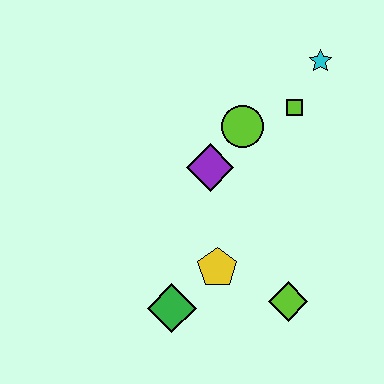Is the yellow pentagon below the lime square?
Yes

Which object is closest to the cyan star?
The lime square is closest to the cyan star.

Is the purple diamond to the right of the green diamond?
Yes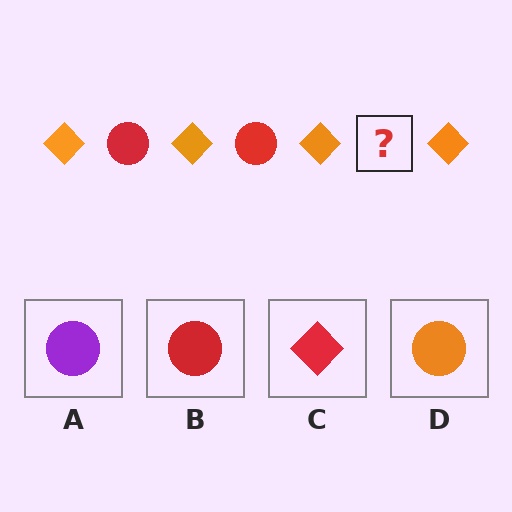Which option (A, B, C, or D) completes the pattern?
B.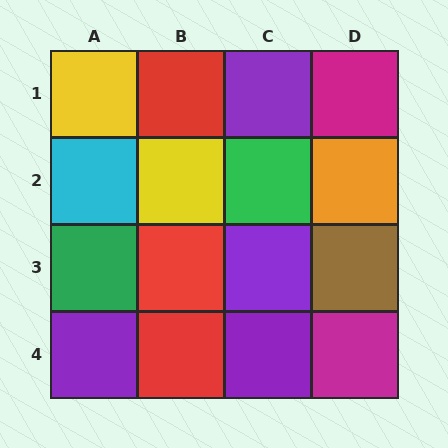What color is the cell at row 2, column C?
Green.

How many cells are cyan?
1 cell is cyan.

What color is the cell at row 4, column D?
Magenta.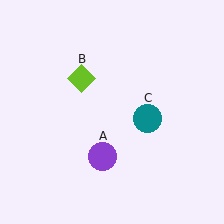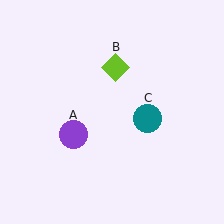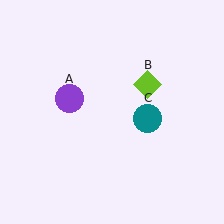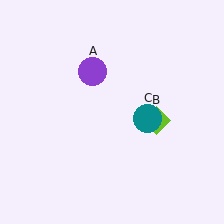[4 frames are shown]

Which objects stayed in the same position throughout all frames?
Teal circle (object C) remained stationary.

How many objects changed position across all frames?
2 objects changed position: purple circle (object A), lime diamond (object B).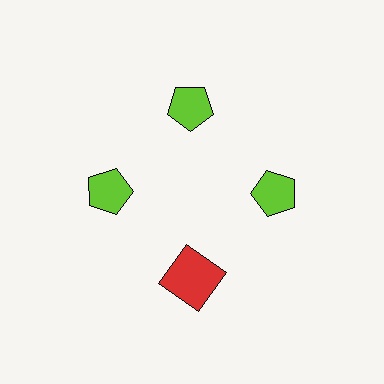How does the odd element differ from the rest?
It differs in both color (red instead of lime) and shape (square instead of pentagon).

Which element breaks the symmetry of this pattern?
The red square at roughly the 6 o'clock position breaks the symmetry. All other shapes are lime pentagons.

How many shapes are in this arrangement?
There are 4 shapes arranged in a ring pattern.